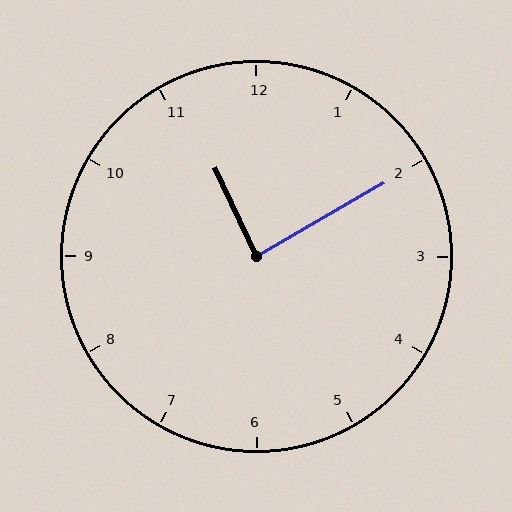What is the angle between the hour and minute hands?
Approximately 85 degrees.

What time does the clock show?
11:10.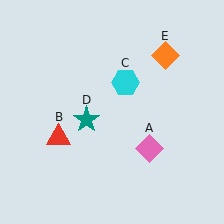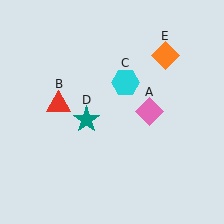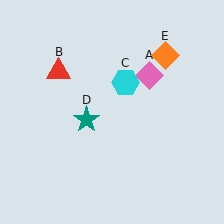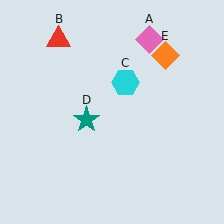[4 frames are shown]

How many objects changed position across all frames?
2 objects changed position: pink diamond (object A), red triangle (object B).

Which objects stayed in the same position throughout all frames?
Cyan hexagon (object C) and teal star (object D) and orange diamond (object E) remained stationary.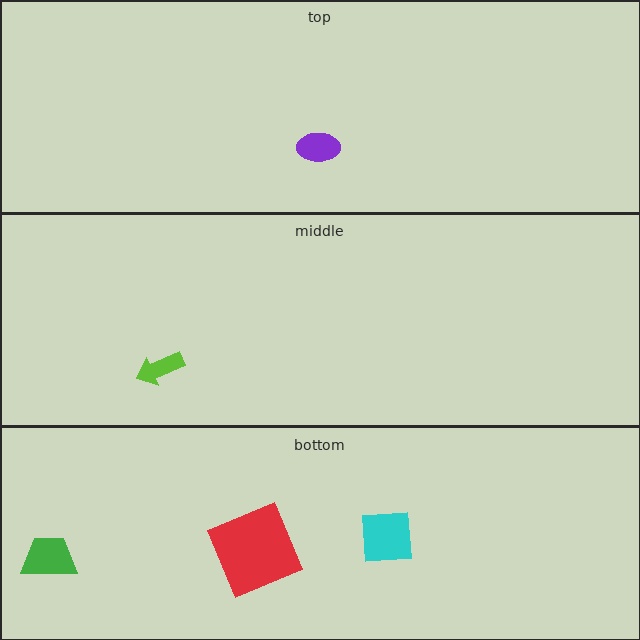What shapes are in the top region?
The purple ellipse.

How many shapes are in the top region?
1.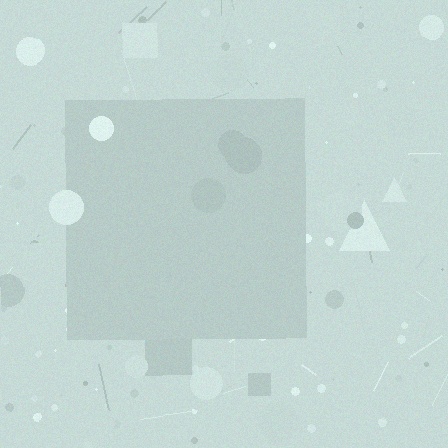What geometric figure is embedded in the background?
A square is embedded in the background.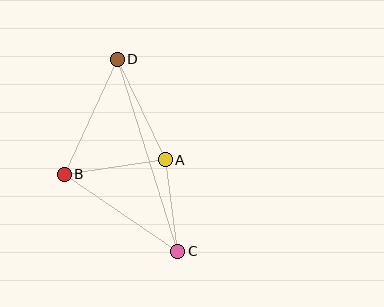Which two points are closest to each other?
Points A and C are closest to each other.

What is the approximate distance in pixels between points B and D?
The distance between B and D is approximately 127 pixels.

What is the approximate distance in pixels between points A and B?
The distance between A and B is approximately 102 pixels.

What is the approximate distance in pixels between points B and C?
The distance between B and C is approximately 137 pixels.